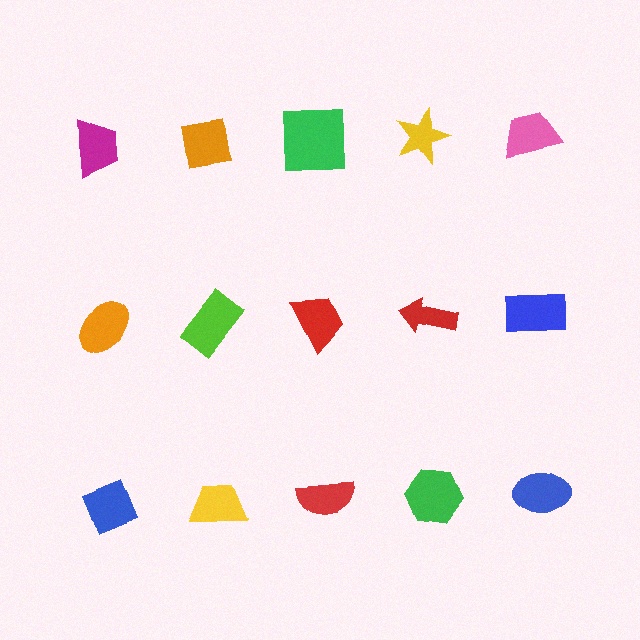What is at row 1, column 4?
A yellow star.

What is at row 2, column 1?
An orange ellipse.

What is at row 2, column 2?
A lime rectangle.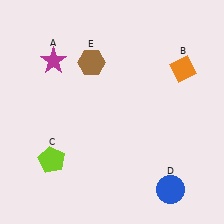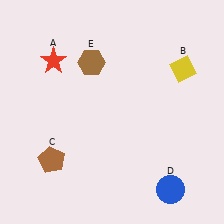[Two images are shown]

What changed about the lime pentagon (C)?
In Image 1, C is lime. In Image 2, it changed to brown.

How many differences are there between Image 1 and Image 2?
There are 3 differences between the two images.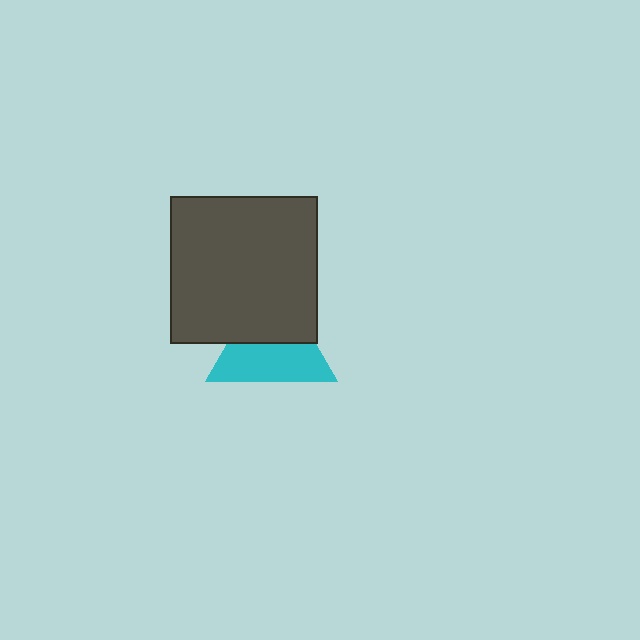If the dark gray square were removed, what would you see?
You would see the complete cyan triangle.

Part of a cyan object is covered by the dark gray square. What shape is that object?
It is a triangle.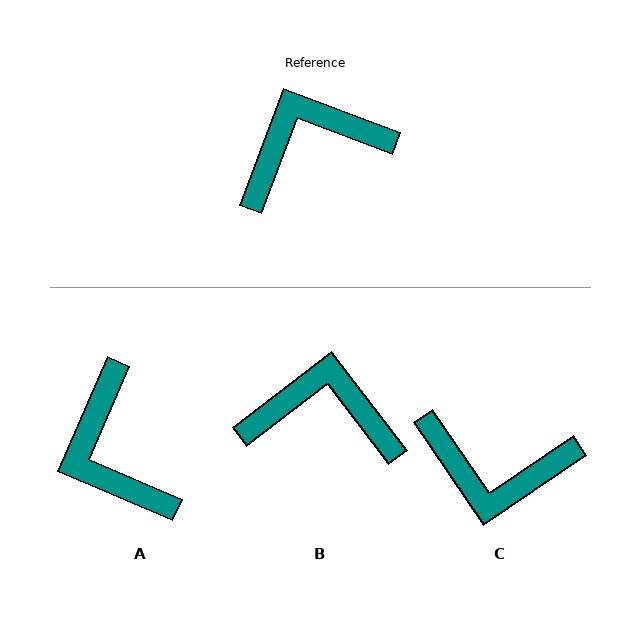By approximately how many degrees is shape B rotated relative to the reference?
Approximately 32 degrees clockwise.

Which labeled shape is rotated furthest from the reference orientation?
C, about 145 degrees away.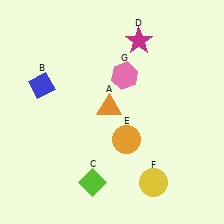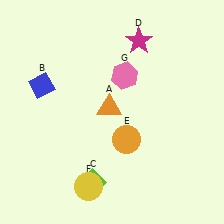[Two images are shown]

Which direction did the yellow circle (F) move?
The yellow circle (F) moved left.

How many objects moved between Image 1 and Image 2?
1 object moved between the two images.